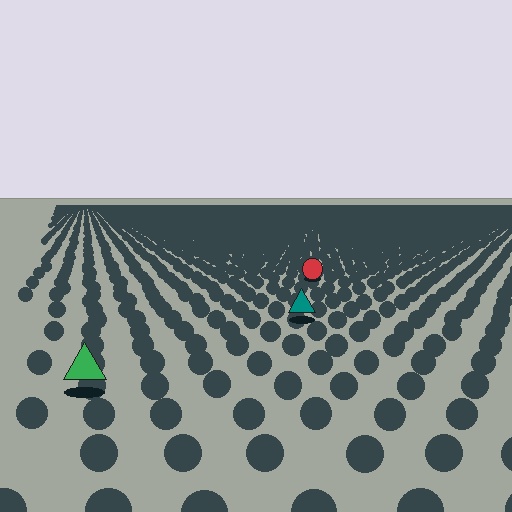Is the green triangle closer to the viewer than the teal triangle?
Yes. The green triangle is closer — you can tell from the texture gradient: the ground texture is coarser near it.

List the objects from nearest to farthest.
From nearest to farthest: the green triangle, the teal triangle, the red circle.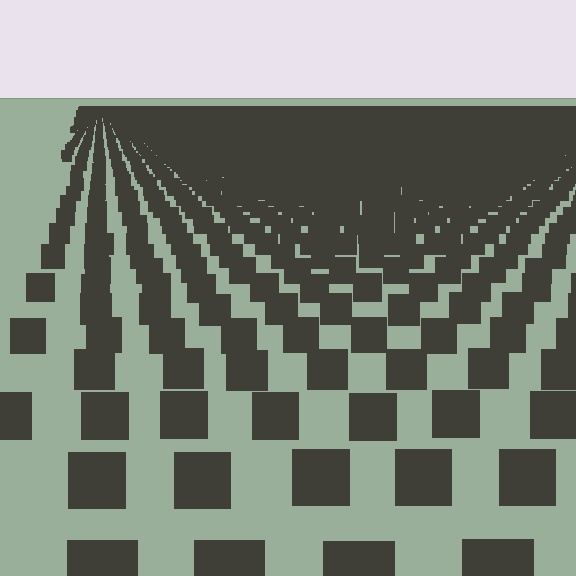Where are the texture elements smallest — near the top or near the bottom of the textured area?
Near the top.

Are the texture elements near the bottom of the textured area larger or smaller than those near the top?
Larger. Near the bottom, elements are closer to the viewer and appear at a bigger on-screen size.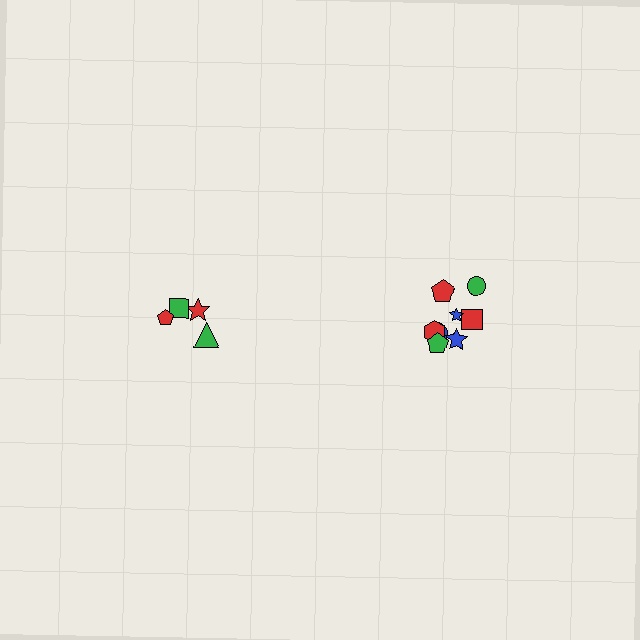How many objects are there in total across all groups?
There are 12 objects.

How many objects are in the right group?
There are 8 objects.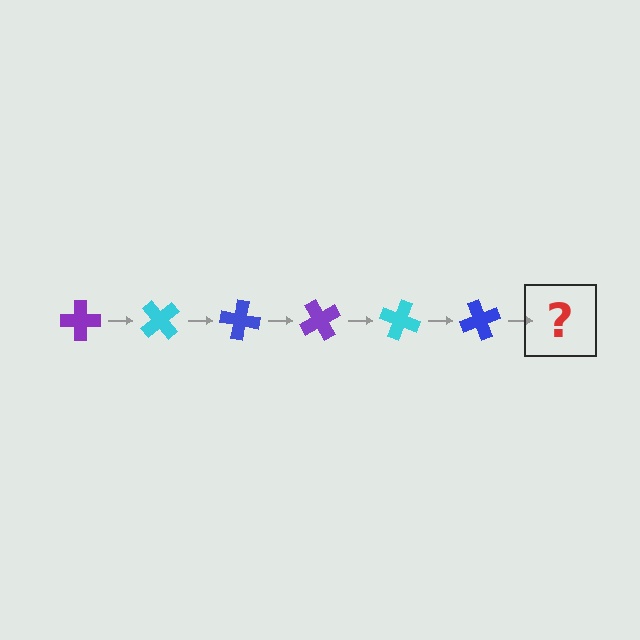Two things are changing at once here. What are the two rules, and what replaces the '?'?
The two rules are that it rotates 50 degrees each step and the color cycles through purple, cyan, and blue. The '?' should be a purple cross, rotated 300 degrees from the start.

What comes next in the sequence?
The next element should be a purple cross, rotated 300 degrees from the start.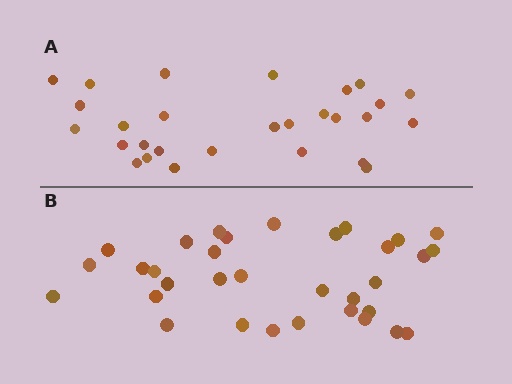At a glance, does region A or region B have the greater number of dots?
Region B (the bottom region) has more dots.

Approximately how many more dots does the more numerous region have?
Region B has about 5 more dots than region A.